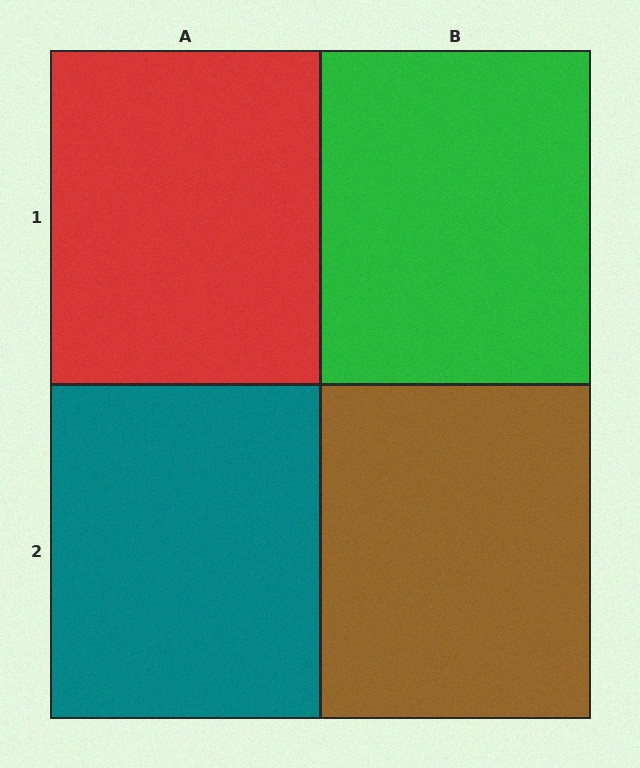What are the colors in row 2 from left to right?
Teal, brown.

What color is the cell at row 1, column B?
Green.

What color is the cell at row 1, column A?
Red.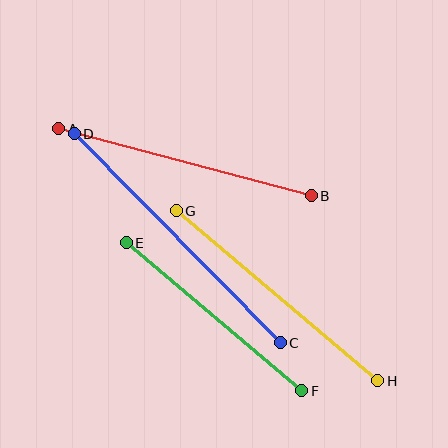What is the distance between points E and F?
The distance is approximately 229 pixels.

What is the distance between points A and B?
The distance is approximately 261 pixels.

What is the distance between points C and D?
The distance is approximately 293 pixels.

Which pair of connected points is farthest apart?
Points C and D are farthest apart.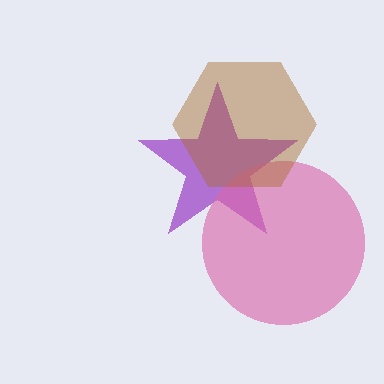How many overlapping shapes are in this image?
There are 3 overlapping shapes in the image.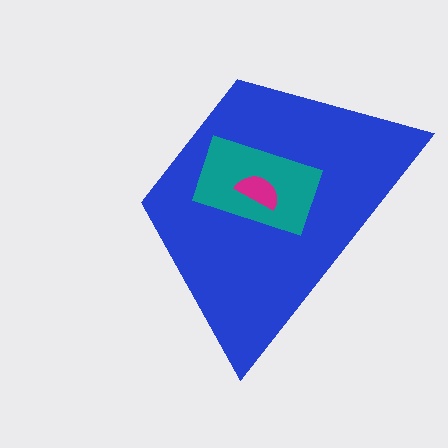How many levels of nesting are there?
3.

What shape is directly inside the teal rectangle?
The magenta semicircle.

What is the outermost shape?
The blue trapezoid.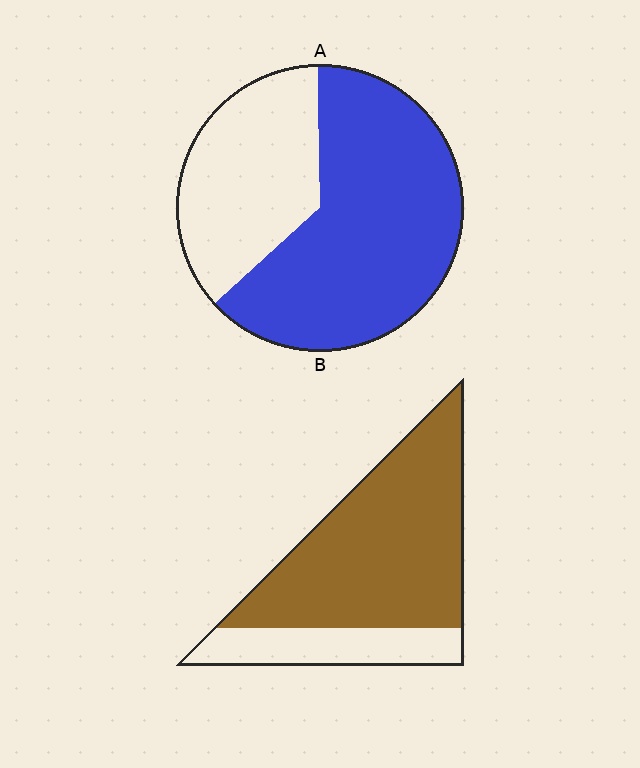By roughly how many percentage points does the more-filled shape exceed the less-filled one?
By roughly 10 percentage points (B over A).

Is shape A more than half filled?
Yes.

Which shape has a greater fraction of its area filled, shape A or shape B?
Shape B.